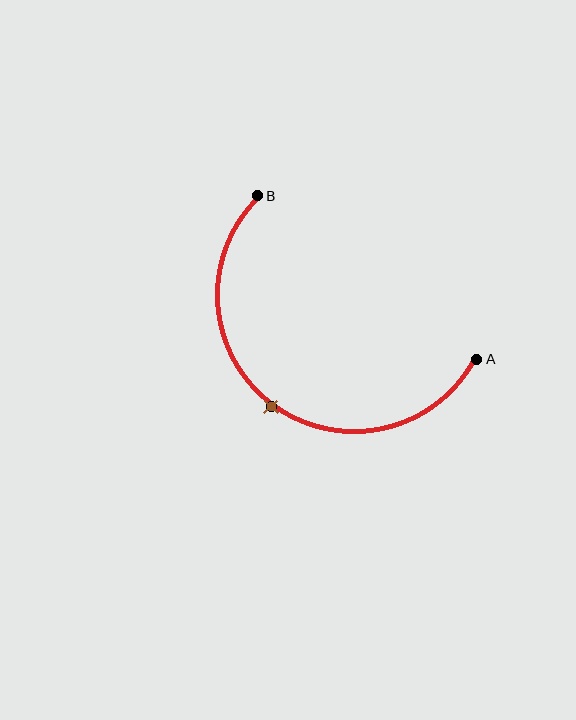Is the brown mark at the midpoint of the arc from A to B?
Yes. The brown mark lies on the arc at equal arc-length from both A and B — it is the arc midpoint.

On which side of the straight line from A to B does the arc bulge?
The arc bulges below and to the left of the straight line connecting A and B.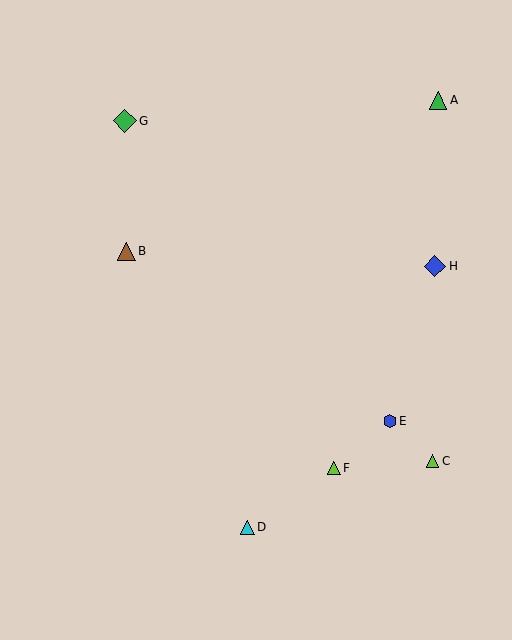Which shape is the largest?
The green diamond (labeled G) is the largest.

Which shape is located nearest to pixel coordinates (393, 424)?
The blue hexagon (labeled E) at (390, 421) is nearest to that location.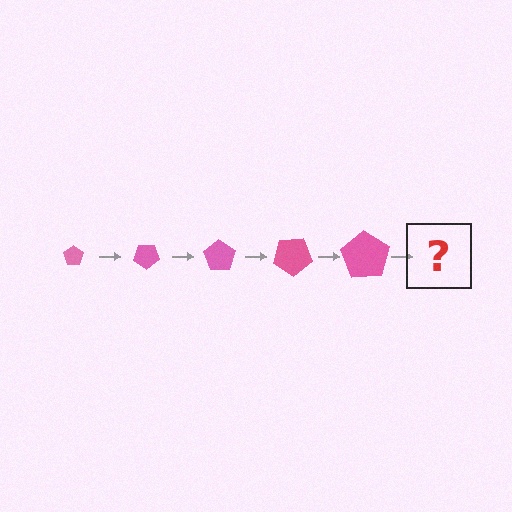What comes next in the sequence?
The next element should be a pentagon, larger than the previous one and rotated 175 degrees from the start.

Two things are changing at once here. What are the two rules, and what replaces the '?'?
The two rules are that the pentagon grows larger each step and it rotates 35 degrees each step. The '?' should be a pentagon, larger than the previous one and rotated 175 degrees from the start.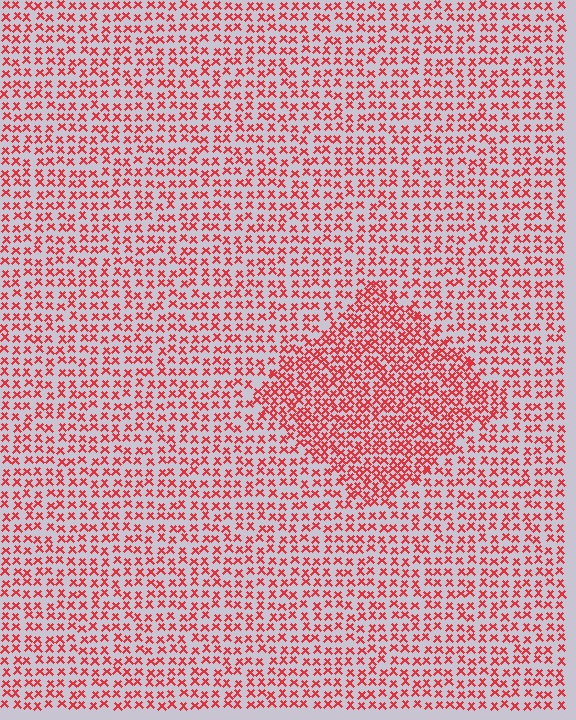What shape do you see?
I see a diamond.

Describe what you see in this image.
The image contains small red elements arranged at two different densities. A diamond-shaped region is visible where the elements are more densely packed than the surrounding area.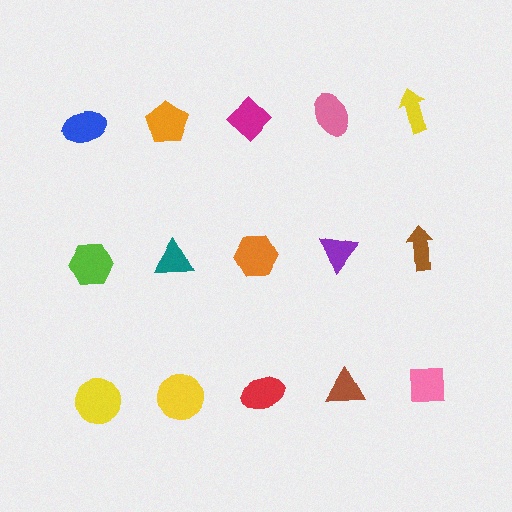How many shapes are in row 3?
5 shapes.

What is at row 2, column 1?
A lime hexagon.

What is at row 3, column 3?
A red ellipse.